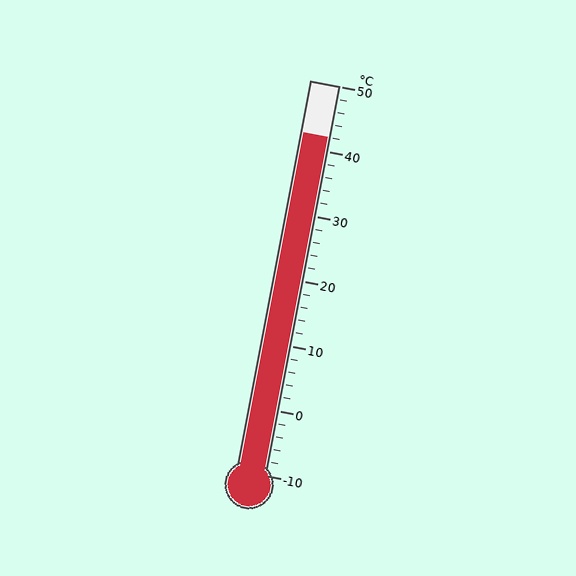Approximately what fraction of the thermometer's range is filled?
The thermometer is filled to approximately 85% of its range.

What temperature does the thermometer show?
The thermometer shows approximately 42°C.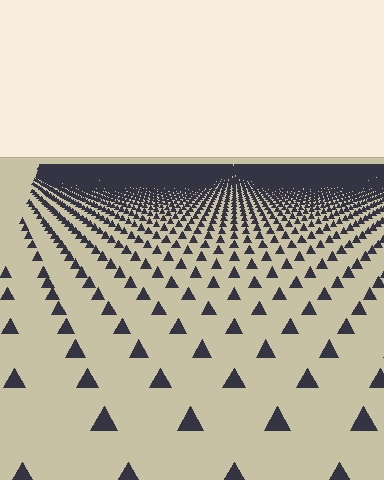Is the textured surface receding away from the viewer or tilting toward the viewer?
The surface is receding away from the viewer. Texture elements get smaller and denser toward the top.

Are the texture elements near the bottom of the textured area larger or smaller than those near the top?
Larger. Near the bottom, elements are closer to the viewer and appear at a bigger on-screen size.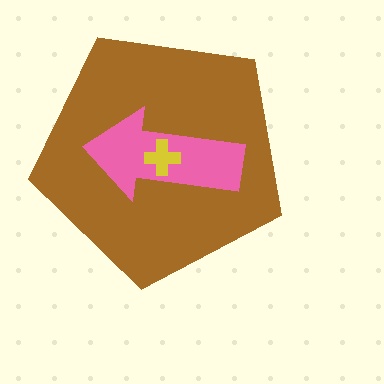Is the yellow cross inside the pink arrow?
Yes.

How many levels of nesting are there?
3.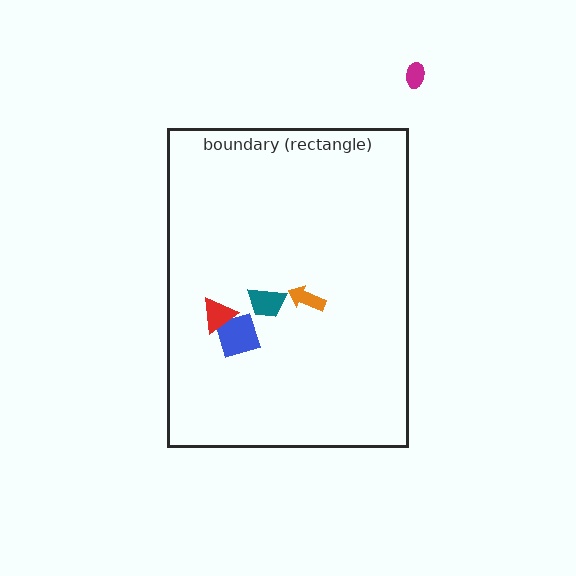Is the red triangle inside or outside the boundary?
Inside.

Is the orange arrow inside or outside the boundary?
Inside.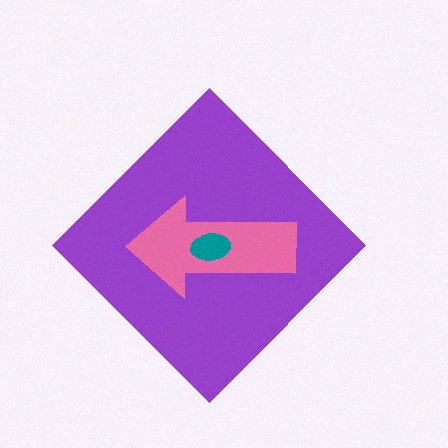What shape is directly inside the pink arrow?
The teal ellipse.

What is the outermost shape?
The purple diamond.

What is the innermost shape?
The teal ellipse.